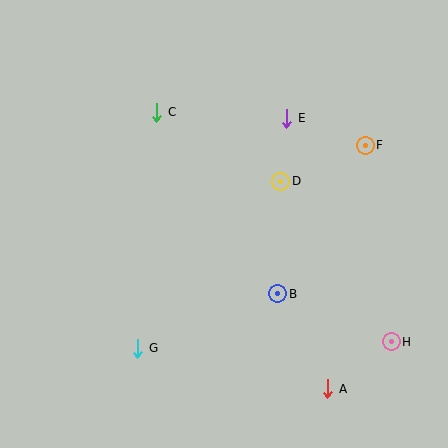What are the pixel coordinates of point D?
Point D is at (281, 181).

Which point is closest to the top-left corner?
Point C is closest to the top-left corner.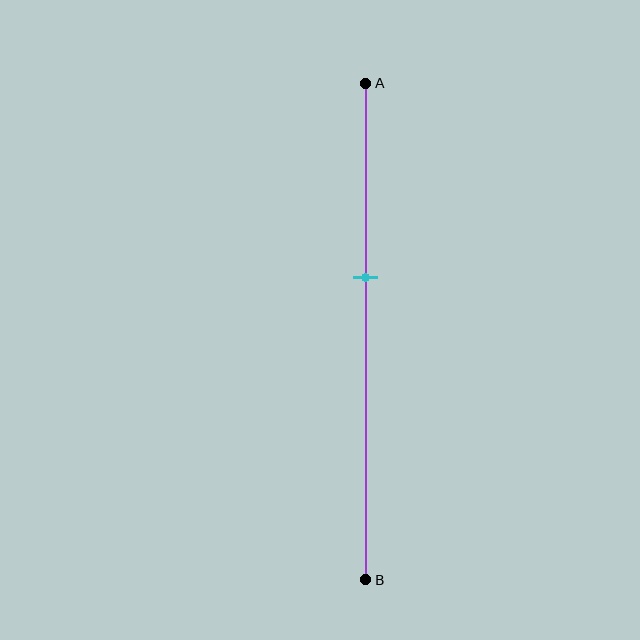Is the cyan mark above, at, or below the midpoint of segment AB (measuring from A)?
The cyan mark is above the midpoint of segment AB.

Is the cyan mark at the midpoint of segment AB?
No, the mark is at about 40% from A, not at the 50% midpoint.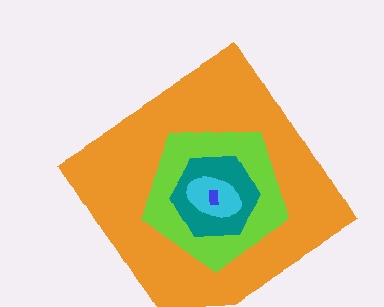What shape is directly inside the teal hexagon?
The cyan ellipse.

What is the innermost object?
The blue rectangle.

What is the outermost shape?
The orange diamond.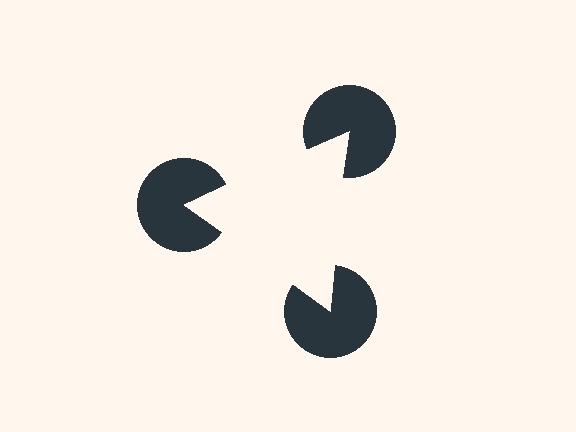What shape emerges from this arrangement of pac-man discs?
An illusory triangle — its edges are inferred from the aligned wedge cuts in the pac-man discs, not physically drawn.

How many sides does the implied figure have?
3 sides.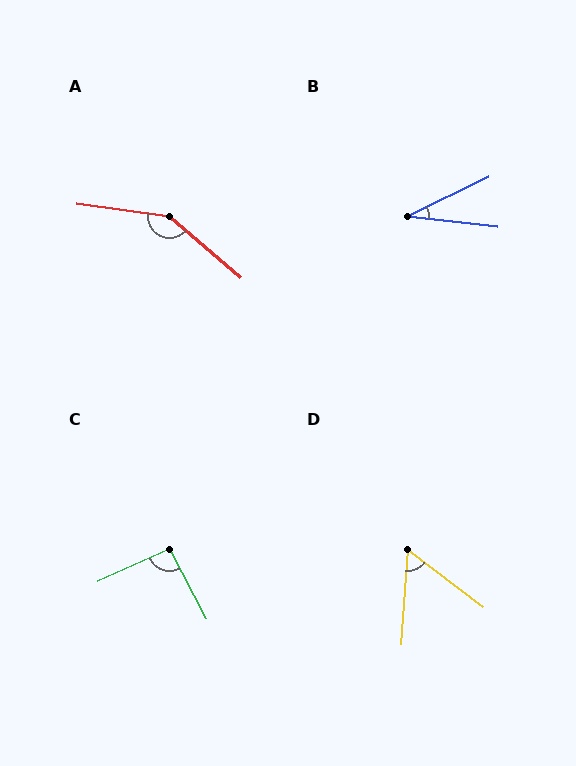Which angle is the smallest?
B, at approximately 32 degrees.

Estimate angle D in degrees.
Approximately 57 degrees.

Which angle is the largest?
A, at approximately 148 degrees.